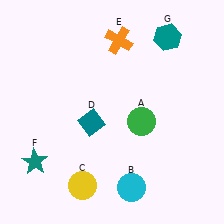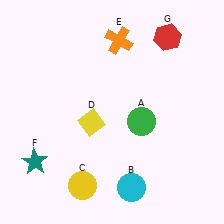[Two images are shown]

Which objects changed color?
D changed from teal to yellow. G changed from teal to red.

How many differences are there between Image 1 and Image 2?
There are 2 differences between the two images.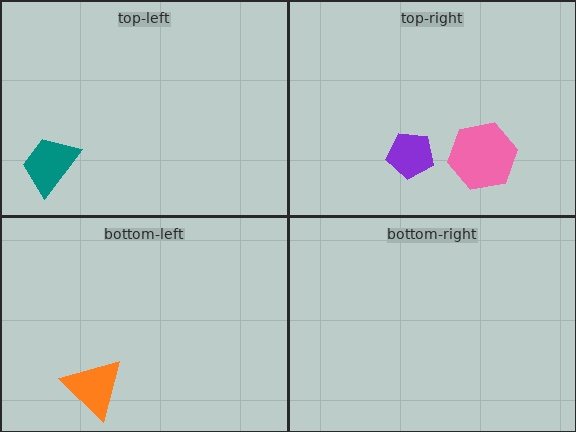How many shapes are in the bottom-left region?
1.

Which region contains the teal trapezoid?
The top-left region.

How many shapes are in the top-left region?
1.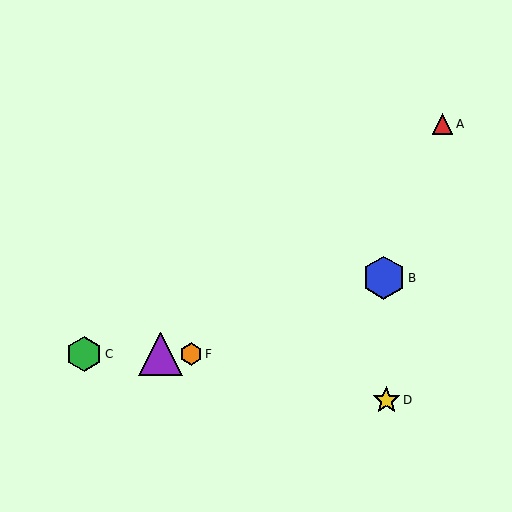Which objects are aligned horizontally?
Objects C, E, F are aligned horizontally.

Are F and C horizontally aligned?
Yes, both are at y≈354.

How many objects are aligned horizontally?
3 objects (C, E, F) are aligned horizontally.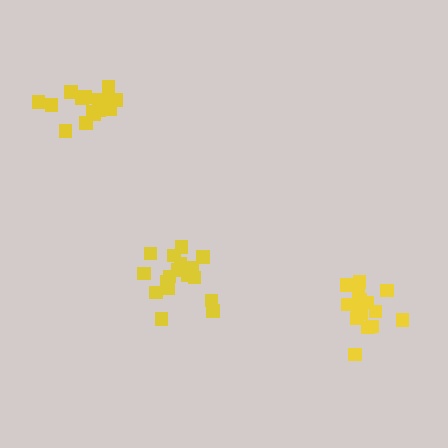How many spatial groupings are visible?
There are 3 spatial groupings.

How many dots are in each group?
Group 1: 15 dots, Group 2: 17 dots, Group 3: 17 dots (49 total).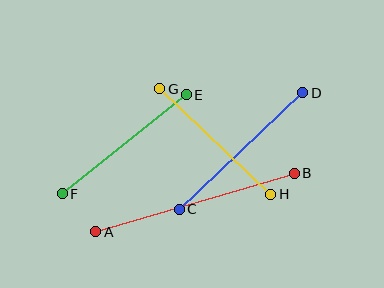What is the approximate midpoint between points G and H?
The midpoint is at approximately (215, 141) pixels.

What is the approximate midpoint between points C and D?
The midpoint is at approximately (241, 151) pixels.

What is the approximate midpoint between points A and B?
The midpoint is at approximately (195, 203) pixels.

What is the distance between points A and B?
The distance is approximately 207 pixels.